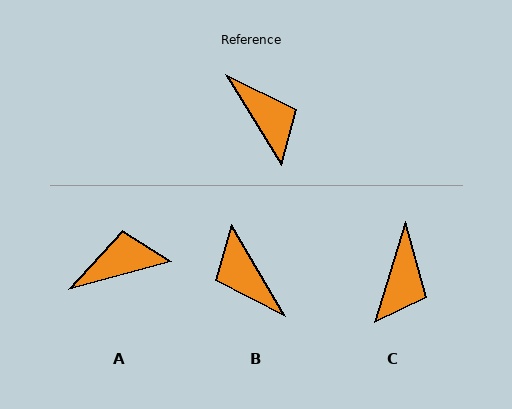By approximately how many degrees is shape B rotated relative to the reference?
Approximately 179 degrees counter-clockwise.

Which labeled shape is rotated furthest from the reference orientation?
B, about 179 degrees away.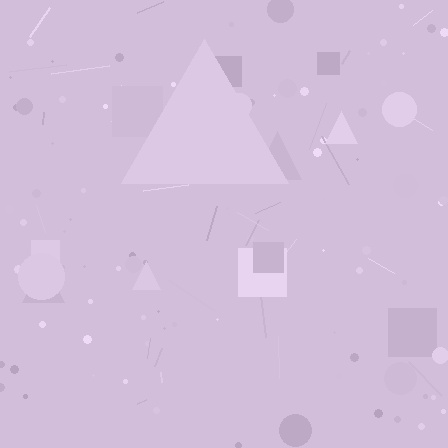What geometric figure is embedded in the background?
A triangle is embedded in the background.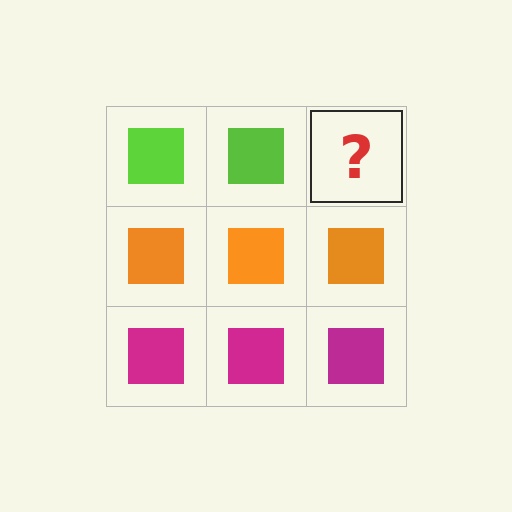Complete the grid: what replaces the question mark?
The question mark should be replaced with a lime square.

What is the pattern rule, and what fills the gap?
The rule is that each row has a consistent color. The gap should be filled with a lime square.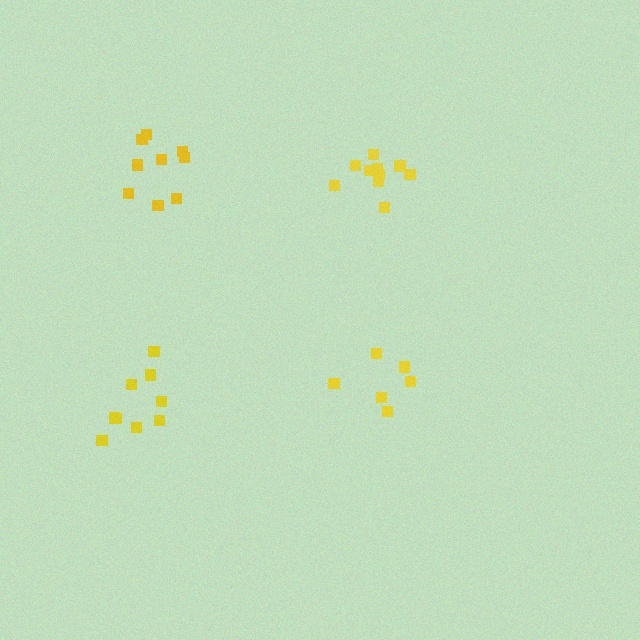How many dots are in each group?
Group 1: 10 dots, Group 2: 6 dots, Group 3: 9 dots, Group 4: 9 dots (34 total).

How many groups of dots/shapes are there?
There are 4 groups.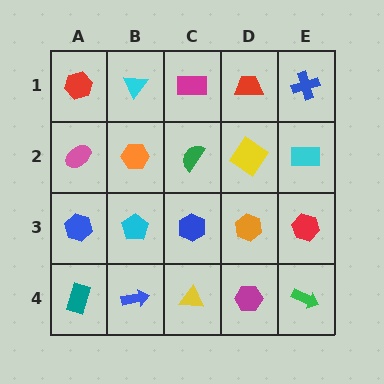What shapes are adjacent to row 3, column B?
An orange hexagon (row 2, column B), a blue arrow (row 4, column B), a blue hexagon (row 3, column A), a blue hexagon (row 3, column C).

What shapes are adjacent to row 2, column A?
A red hexagon (row 1, column A), a blue hexagon (row 3, column A), an orange hexagon (row 2, column B).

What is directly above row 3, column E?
A cyan rectangle.